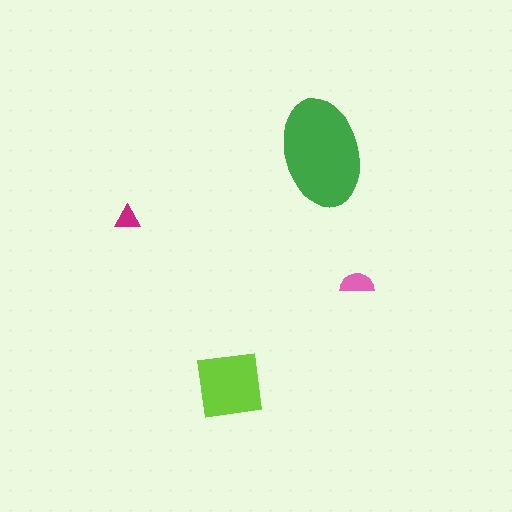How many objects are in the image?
There are 4 objects in the image.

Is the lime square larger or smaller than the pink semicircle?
Larger.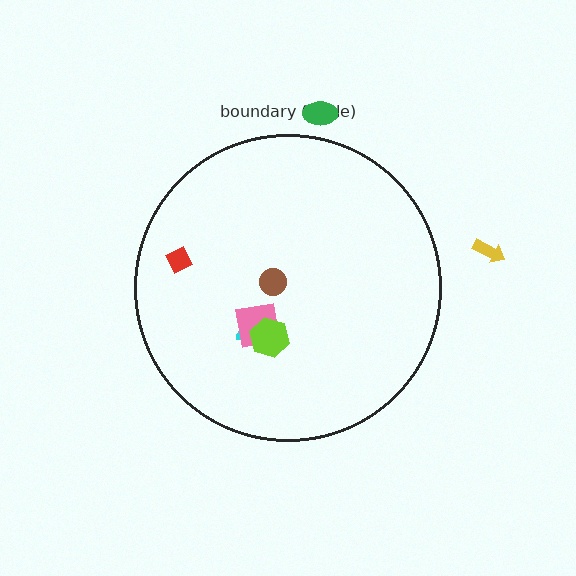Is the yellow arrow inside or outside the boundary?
Outside.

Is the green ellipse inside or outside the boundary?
Outside.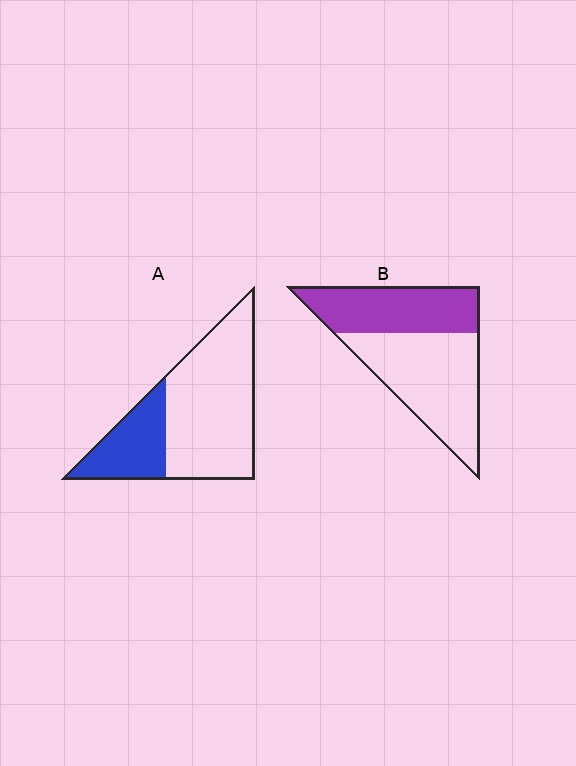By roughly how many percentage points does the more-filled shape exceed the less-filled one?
By roughly 15 percentage points (B over A).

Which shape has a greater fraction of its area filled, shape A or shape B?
Shape B.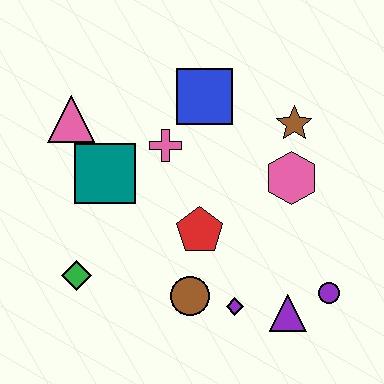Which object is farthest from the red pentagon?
The pink triangle is farthest from the red pentagon.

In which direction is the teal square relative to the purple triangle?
The teal square is to the left of the purple triangle.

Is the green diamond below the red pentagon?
Yes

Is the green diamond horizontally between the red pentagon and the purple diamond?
No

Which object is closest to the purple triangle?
The purple circle is closest to the purple triangle.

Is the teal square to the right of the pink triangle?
Yes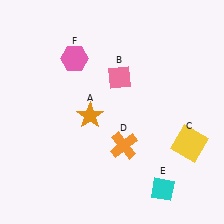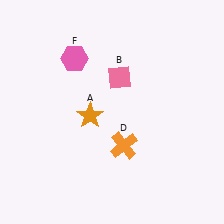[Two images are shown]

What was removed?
The yellow square (C), the cyan diamond (E) were removed in Image 2.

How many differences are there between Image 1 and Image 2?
There are 2 differences between the two images.